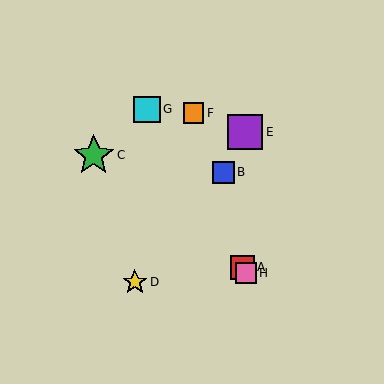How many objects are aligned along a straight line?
3 objects (A, G, H) are aligned along a straight line.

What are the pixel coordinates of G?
Object G is at (147, 109).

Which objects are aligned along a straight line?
Objects A, G, H are aligned along a straight line.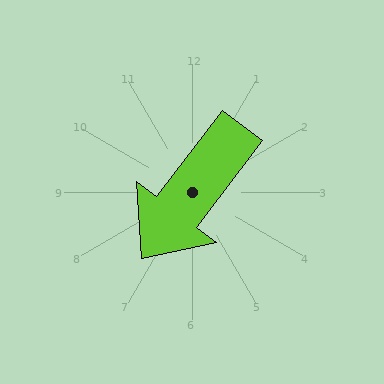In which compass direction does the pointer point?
Southwest.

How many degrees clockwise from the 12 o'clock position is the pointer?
Approximately 217 degrees.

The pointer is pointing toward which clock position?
Roughly 7 o'clock.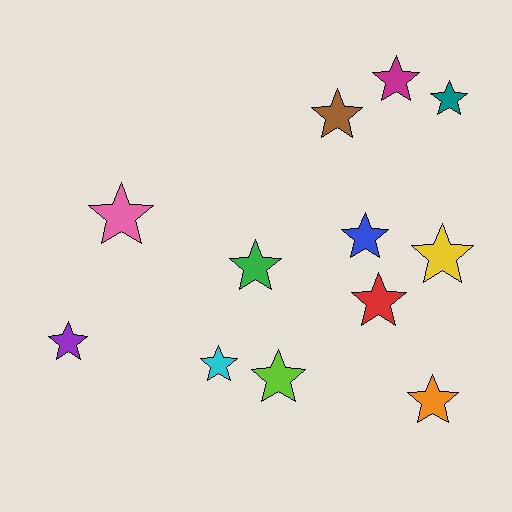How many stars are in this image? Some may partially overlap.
There are 12 stars.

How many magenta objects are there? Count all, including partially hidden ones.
There is 1 magenta object.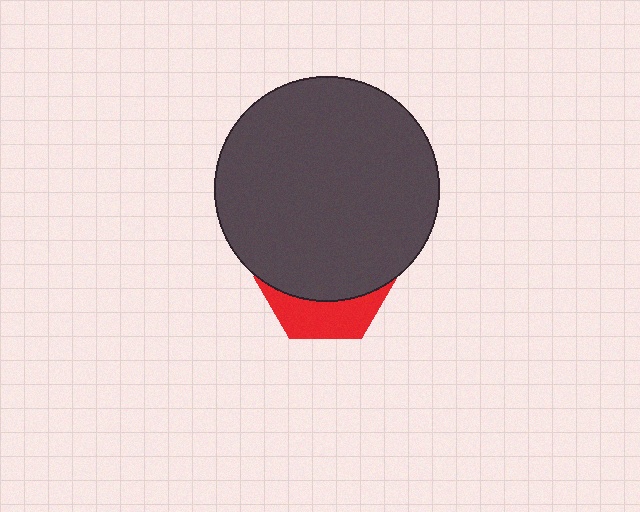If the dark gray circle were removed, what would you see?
You would see the complete red hexagon.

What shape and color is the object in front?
The object in front is a dark gray circle.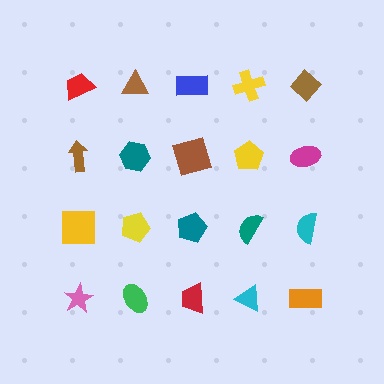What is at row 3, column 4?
A teal semicircle.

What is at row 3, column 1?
A yellow square.